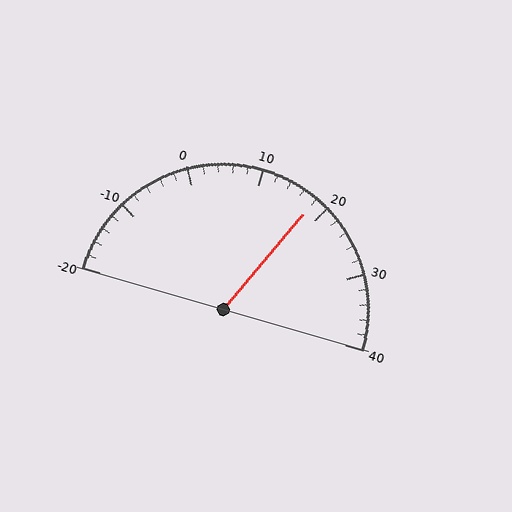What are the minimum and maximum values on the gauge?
The gauge ranges from -20 to 40.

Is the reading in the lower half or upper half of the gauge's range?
The reading is in the upper half of the range (-20 to 40).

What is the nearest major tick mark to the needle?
The nearest major tick mark is 20.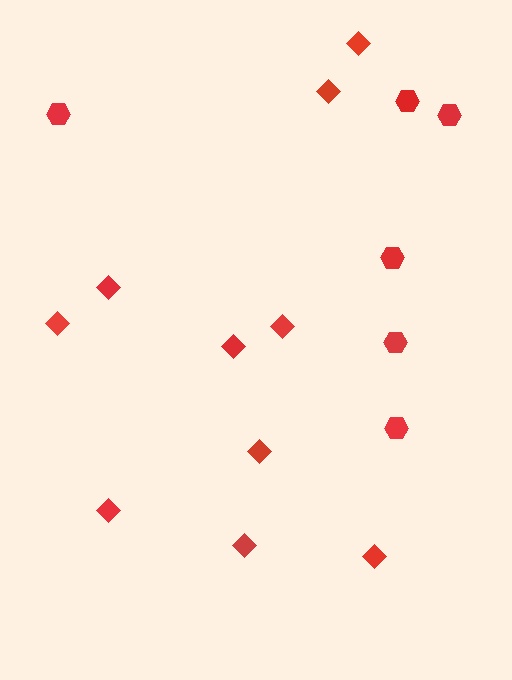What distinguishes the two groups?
There are 2 groups: one group of hexagons (6) and one group of diamonds (10).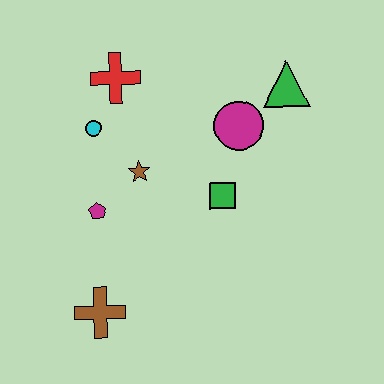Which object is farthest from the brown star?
The green triangle is farthest from the brown star.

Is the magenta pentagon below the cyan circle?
Yes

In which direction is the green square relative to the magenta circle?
The green square is below the magenta circle.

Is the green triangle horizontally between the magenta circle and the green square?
No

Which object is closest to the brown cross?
The magenta pentagon is closest to the brown cross.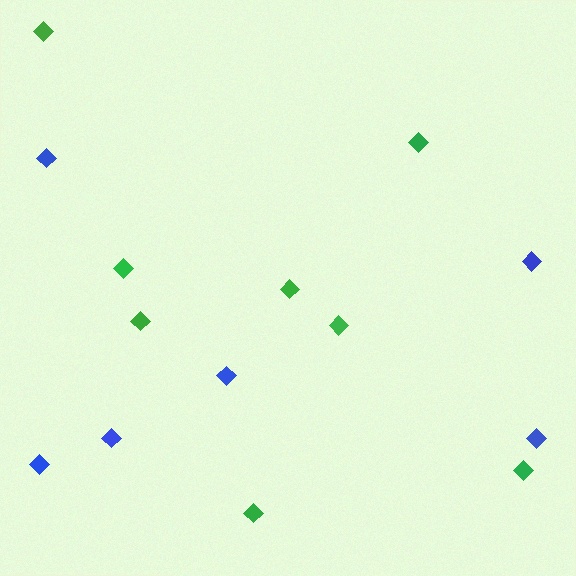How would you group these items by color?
There are 2 groups: one group of blue diamonds (6) and one group of green diamonds (8).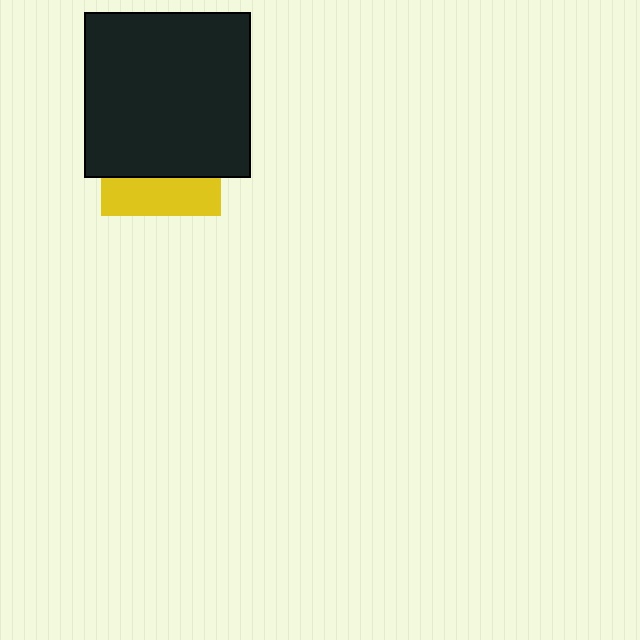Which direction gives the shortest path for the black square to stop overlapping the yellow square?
Moving up gives the shortest separation.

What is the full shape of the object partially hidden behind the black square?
The partially hidden object is a yellow square.